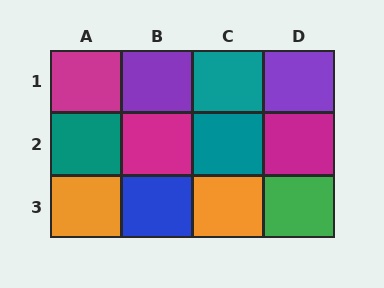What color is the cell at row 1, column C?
Teal.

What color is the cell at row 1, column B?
Purple.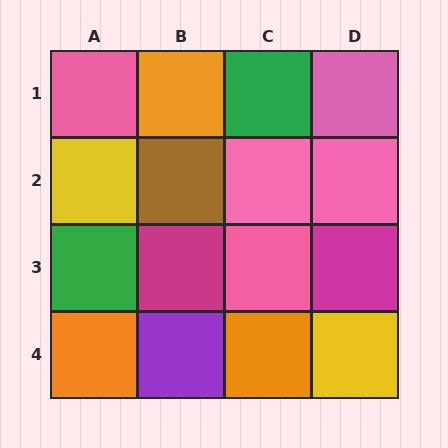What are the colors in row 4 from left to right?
Orange, purple, orange, yellow.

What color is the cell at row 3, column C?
Pink.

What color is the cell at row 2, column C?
Pink.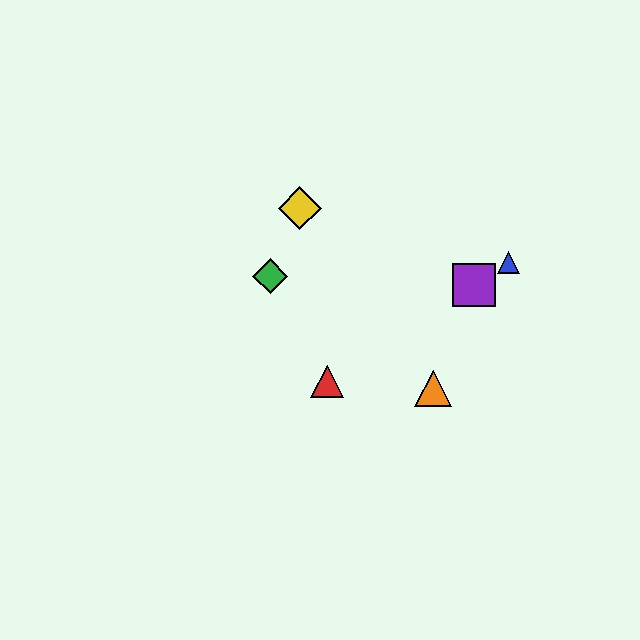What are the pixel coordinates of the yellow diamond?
The yellow diamond is at (300, 208).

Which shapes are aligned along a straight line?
The red triangle, the blue triangle, the purple square are aligned along a straight line.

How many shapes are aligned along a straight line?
3 shapes (the red triangle, the blue triangle, the purple square) are aligned along a straight line.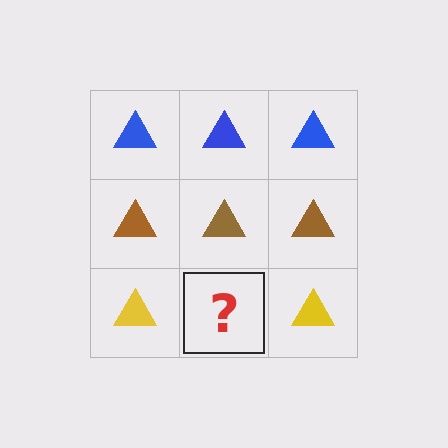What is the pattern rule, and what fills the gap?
The rule is that each row has a consistent color. The gap should be filled with a yellow triangle.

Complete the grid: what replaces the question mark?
The question mark should be replaced with a yellow triangle.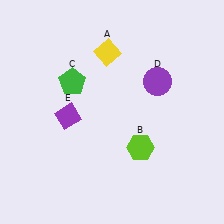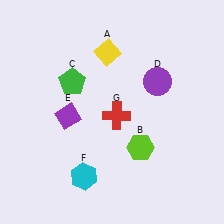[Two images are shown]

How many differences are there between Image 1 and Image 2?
There are 2 differences between the two images.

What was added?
A cyan hexagon (F), a red cross (G) were added in Image 2.